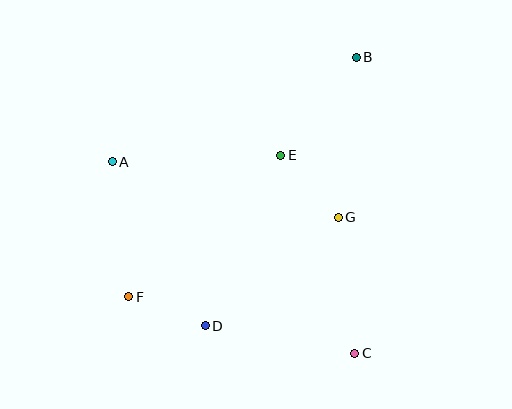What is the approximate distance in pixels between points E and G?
The distance between E and G is approximately 85 pixels.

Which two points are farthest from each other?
Points B and F are farthest from each other.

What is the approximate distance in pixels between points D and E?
The distance between D and E is approximately 186 pixels.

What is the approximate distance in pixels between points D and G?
The distance between D and G is approximately 171 pixels.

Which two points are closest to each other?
Points D and F are closest to each other.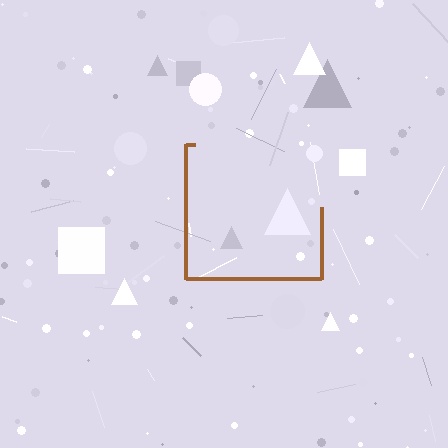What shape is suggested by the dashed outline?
The dashed outline suggests a square.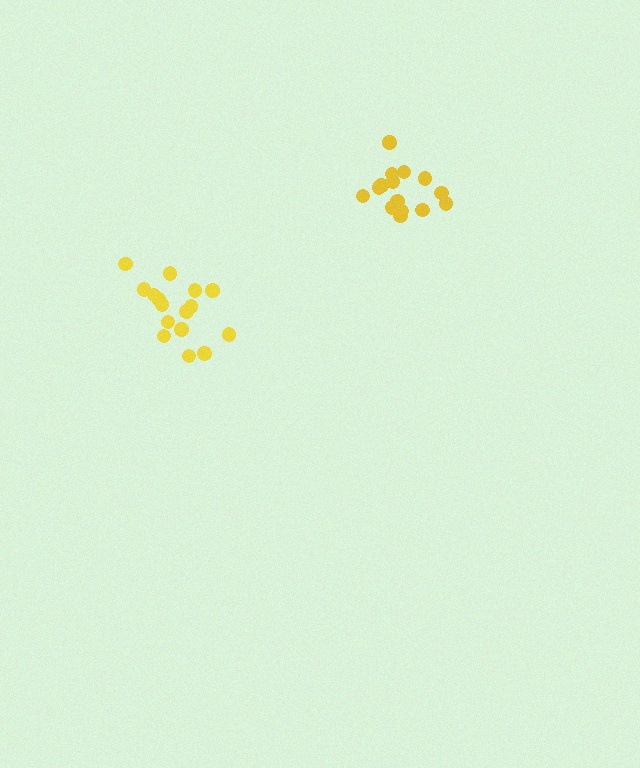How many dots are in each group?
Group 1: 15 dots, Group 2: 16 dots (31 total).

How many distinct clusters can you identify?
There are 2 distinct clusters.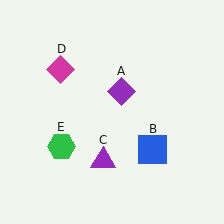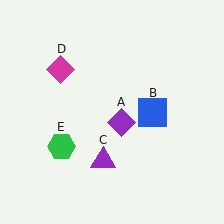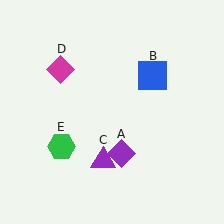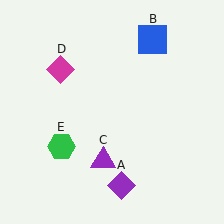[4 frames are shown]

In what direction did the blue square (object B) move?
The blue square (object B) moved up.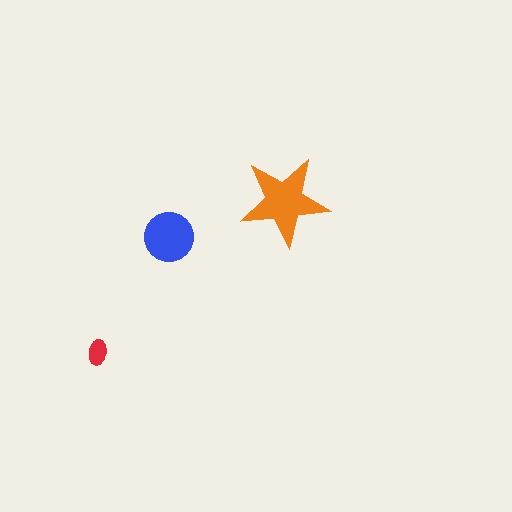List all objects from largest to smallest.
The orange star, the blue circle, the red ellipse.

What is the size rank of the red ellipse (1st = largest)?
3rd.